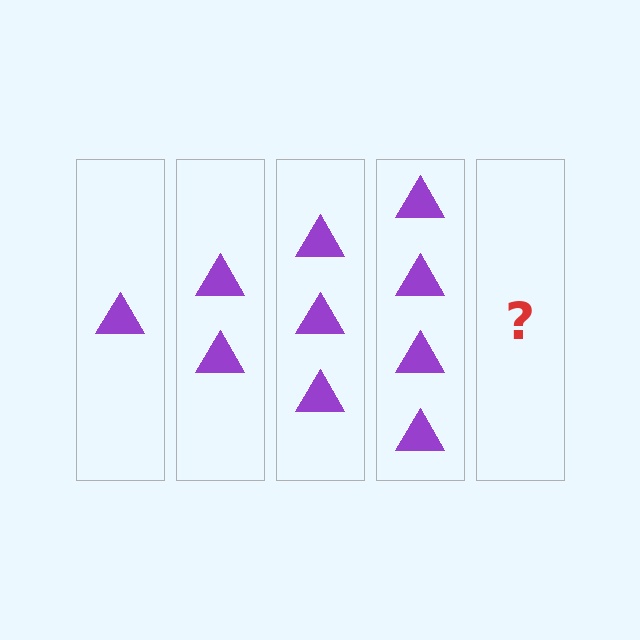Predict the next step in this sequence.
The next step is 5 triangles.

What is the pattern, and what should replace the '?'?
The pattern is that each step adds one more triangle. The '?' should be 5 triangles.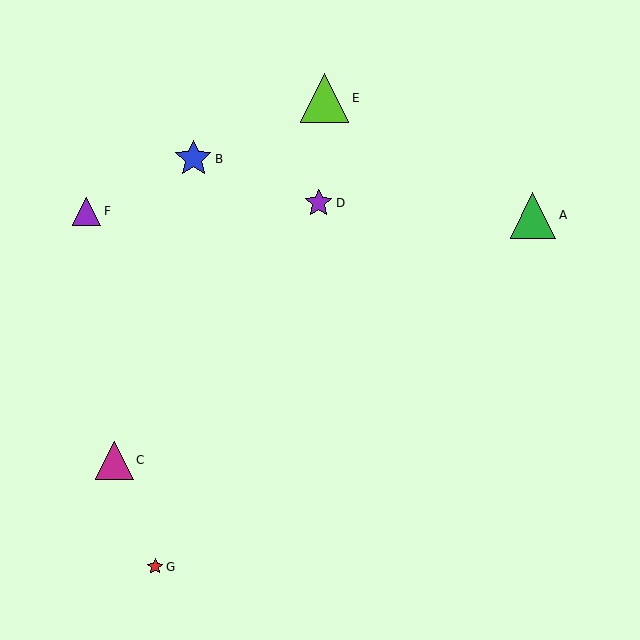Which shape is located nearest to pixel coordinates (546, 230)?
The green triangle (labeled A) at (533, 215) is nearest to that location.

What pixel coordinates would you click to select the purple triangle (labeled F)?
Click at (87, 211) to select the purple triangle F.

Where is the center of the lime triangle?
The center of the lime triangle is at (325, 98).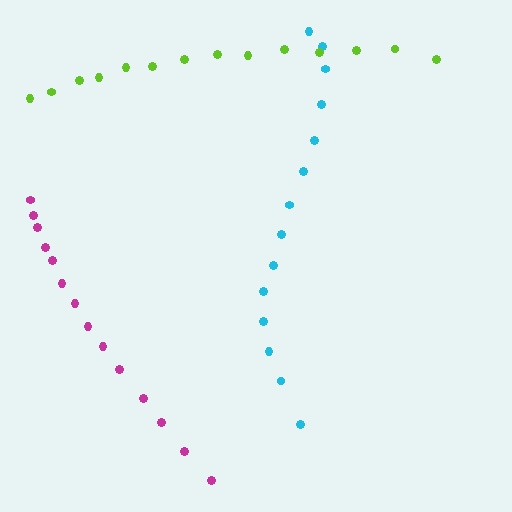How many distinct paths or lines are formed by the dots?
There are 3 distinct paths.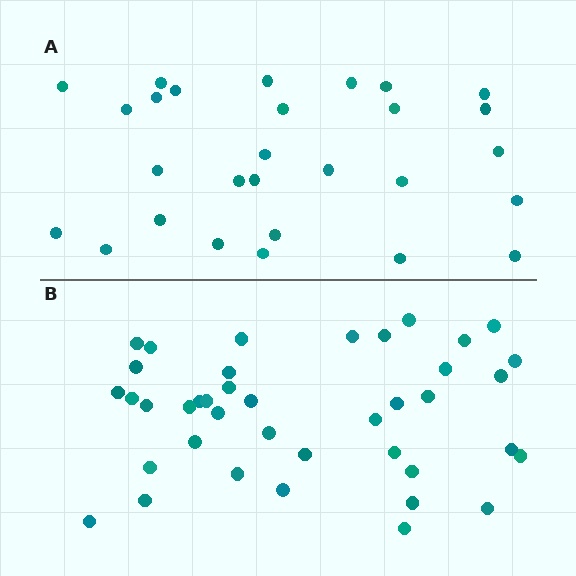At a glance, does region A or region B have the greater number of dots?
Region B (the bottom region) has more dots.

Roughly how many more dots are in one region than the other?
Region B has roughly 12 or so more dots than region A.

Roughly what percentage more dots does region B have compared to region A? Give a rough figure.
About 45% more.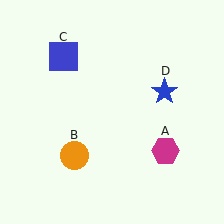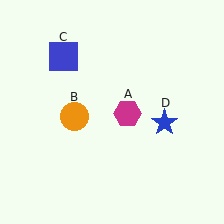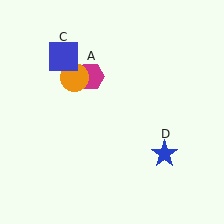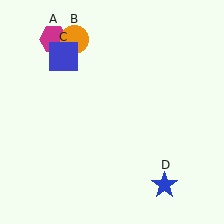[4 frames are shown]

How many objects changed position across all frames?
3 objects changed position: magenta hexagon (object A), orange circle (object B), blue star (object D).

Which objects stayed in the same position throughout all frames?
Blue square (object C) remained stationary.